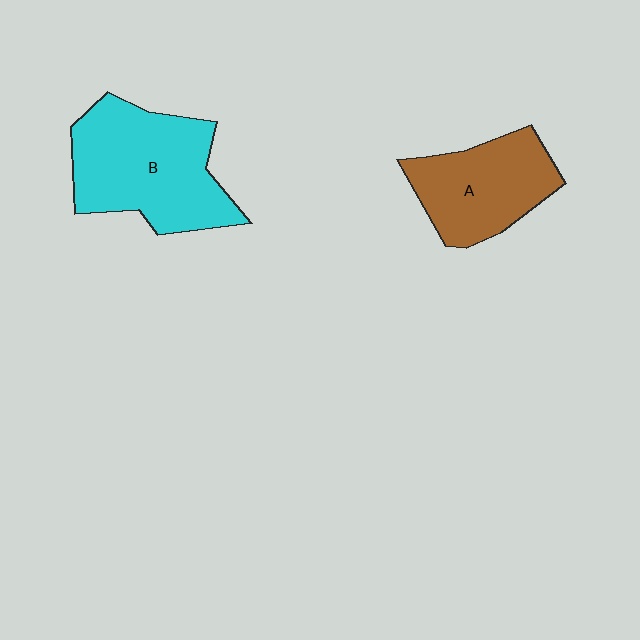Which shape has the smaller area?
Shape A (brown).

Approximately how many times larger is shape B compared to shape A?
Approximately 1.4 times.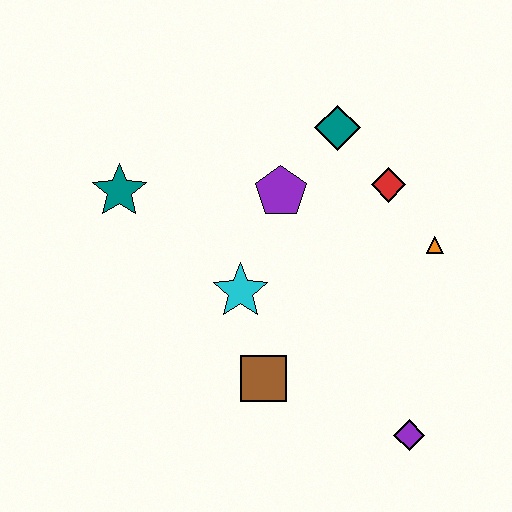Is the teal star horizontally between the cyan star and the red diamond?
No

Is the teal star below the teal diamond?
Yes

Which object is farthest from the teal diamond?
The purple diamond is farthest from the teal diamond.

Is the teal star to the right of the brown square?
No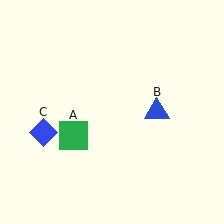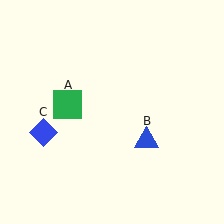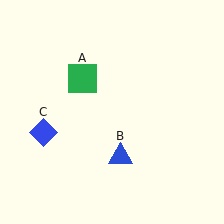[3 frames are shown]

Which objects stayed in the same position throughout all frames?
Blue diamond (object C) remained stationary.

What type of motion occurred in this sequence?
The green square (object A), blue triangle (object B) rotated clockwise around the center of the scene.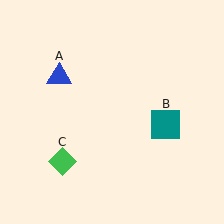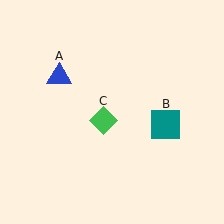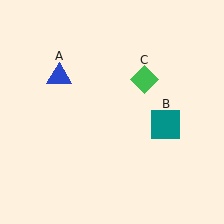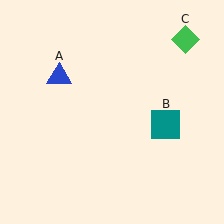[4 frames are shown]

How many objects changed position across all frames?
1 object changed position: green diamond (object C).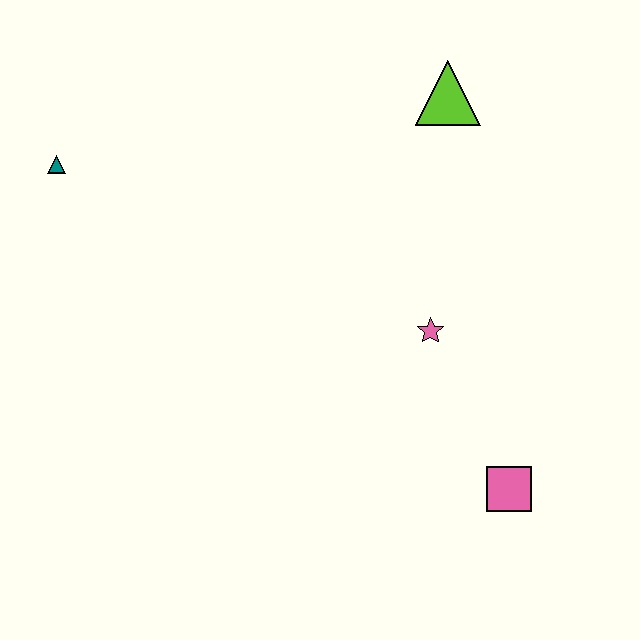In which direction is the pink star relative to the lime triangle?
The pink star is below the lime triangle.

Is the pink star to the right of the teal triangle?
Yes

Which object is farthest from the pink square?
The teal triangle is farthest from the pink square.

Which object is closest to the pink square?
The pink star is closest to the pink square.